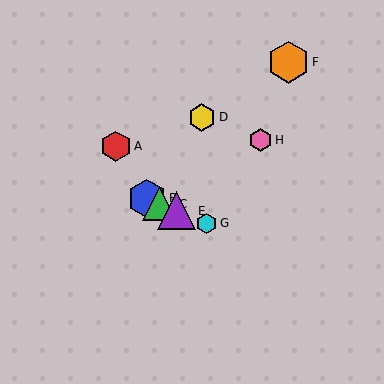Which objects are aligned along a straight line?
Objects B, C, E, G are aligned along a straight line.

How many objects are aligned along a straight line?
4 objects (B, C, E, G) are aligned along a straight line.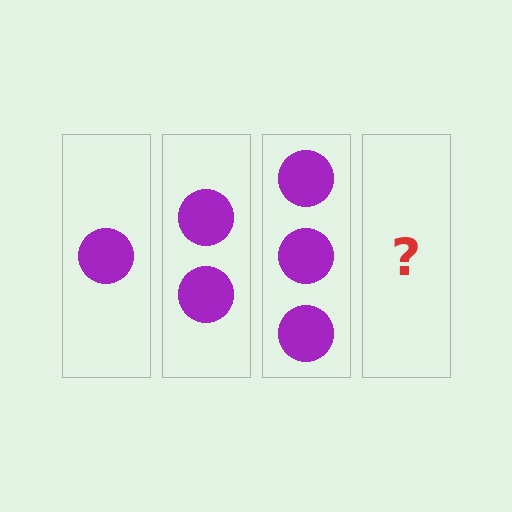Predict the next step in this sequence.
The next step is 4 circles.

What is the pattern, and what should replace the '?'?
The pattern is that each step adds one more circle. The '?' should be 4 circles.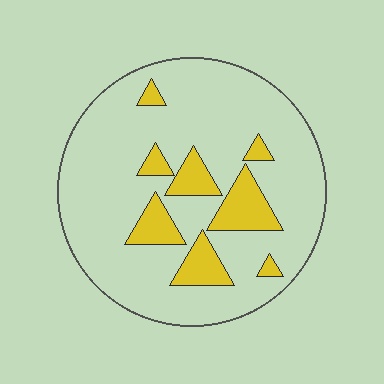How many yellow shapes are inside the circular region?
8.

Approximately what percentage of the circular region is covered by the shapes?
Approximately 15%.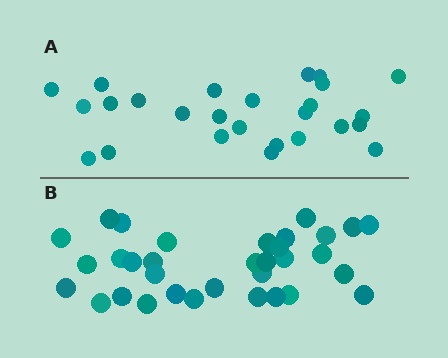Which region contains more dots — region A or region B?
Region B (the bottom region) has more dots.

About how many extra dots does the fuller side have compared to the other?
Region B has roughly 8 or so more dots than region A.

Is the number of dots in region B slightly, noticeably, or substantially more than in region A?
Region B has noticeably more, but not dramatically so. The ratio is roughly 1.3 to 1.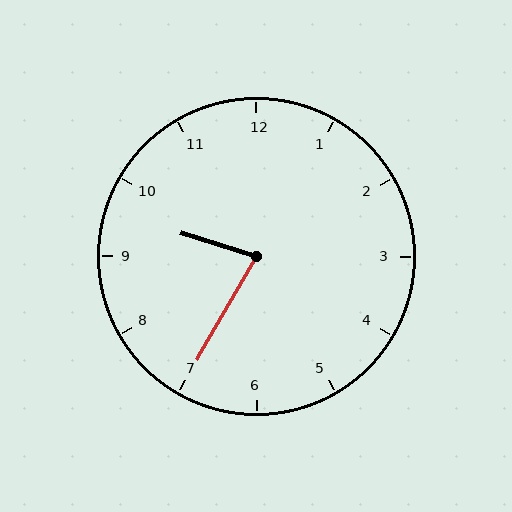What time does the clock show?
9:35.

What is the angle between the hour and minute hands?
Approximately 78 degrees.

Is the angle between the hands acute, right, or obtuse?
It is acute.